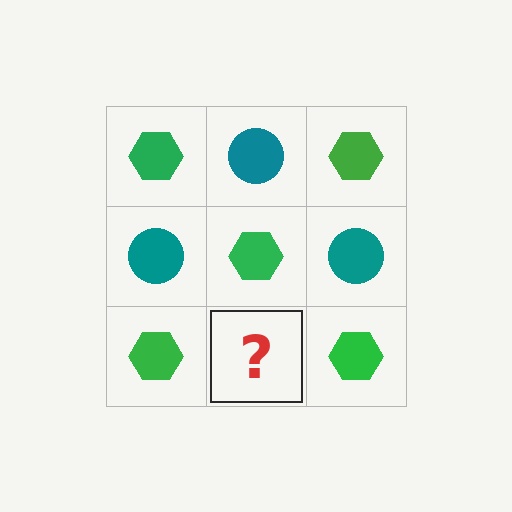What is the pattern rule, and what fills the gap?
The rule is that it alternates green hexagon and teal circle in a checkerboard pattern. The gap should be filled with a teal circle.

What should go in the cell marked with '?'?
The missing cell should contain a teal circle.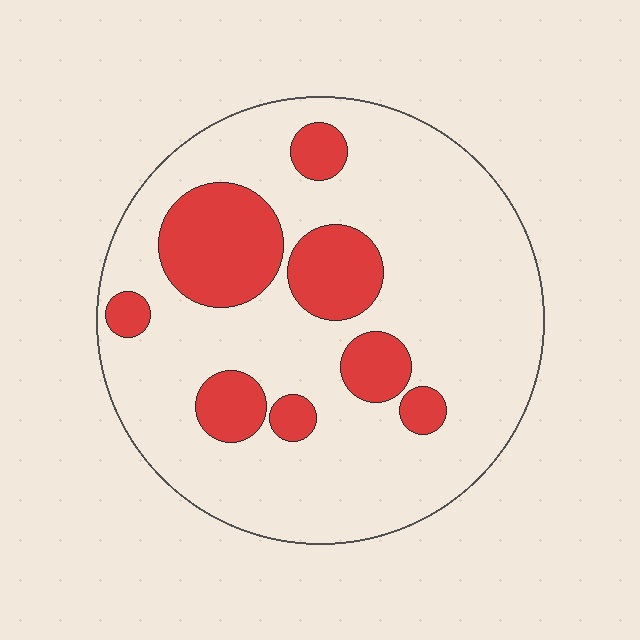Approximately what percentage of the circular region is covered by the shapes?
Approximately 25%.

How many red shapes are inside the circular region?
8.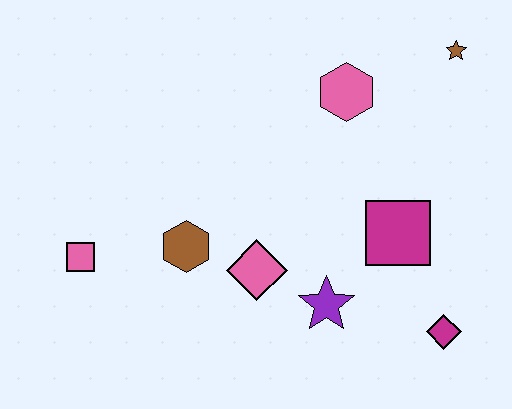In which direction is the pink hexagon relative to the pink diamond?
The pink hexagon is above the pink diamond.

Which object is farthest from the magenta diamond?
The pink square is farthest from the magenta diamond.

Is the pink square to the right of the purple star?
No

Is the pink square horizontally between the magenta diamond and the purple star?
No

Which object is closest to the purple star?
The pink diamond is closest to the purple star.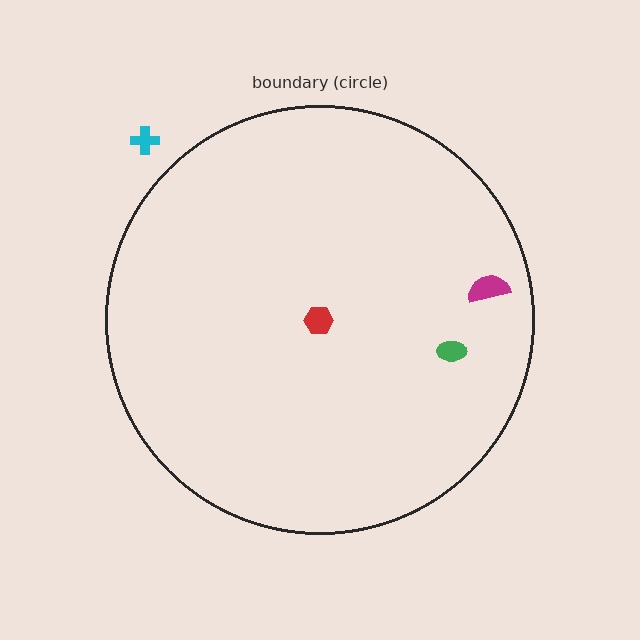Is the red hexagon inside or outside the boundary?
Inside.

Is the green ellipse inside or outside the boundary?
Inside.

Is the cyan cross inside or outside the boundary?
Outside.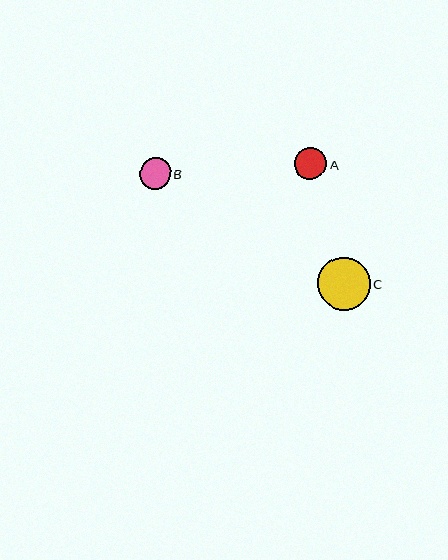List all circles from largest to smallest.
From largest to smallest: C, A, B.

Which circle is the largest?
Circle C is the largest with a size of approximately 53 pixels.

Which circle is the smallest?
Circle B is the smallest with a size of approximately 31 pixels.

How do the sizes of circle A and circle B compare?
Circle A and circle B are approximately the same size.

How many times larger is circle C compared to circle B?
Circle C is approximately 1.7 times the size of circle B.